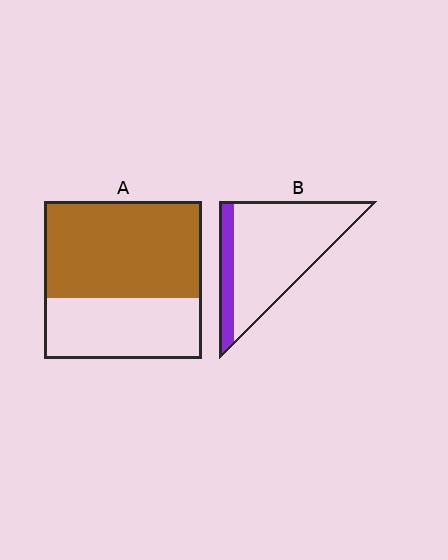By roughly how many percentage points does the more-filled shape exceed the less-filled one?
By roughly 45 percentage points (A over B).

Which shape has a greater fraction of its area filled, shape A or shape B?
Shape A.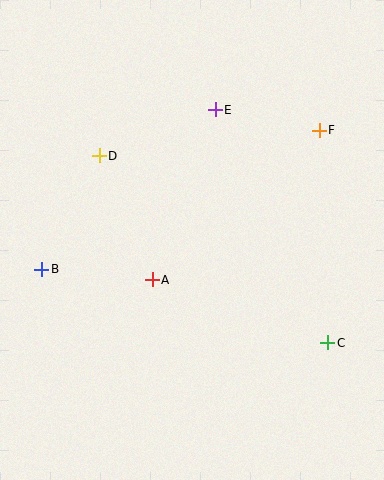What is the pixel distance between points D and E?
The distance between D and E is 125 pixels.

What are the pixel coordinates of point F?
Point F is at (319, 130).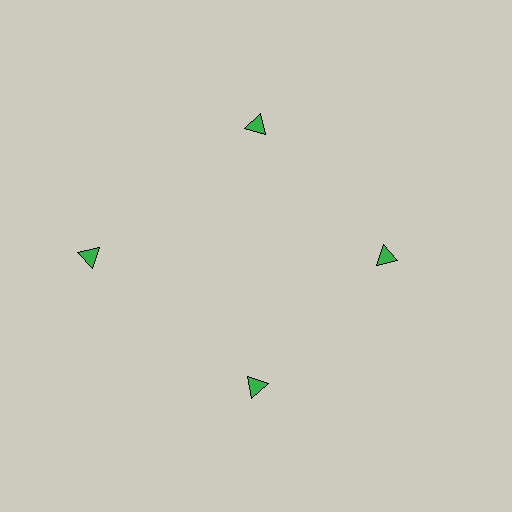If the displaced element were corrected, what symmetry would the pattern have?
It would have 4-fold rotational symmetry — the pattern would map onto itself every 90 degrees.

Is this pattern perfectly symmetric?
No. The 4 green triangles are arranged in a ring, but one element near the 9 o'clock position is pushed outward from the center, breaking the 4-fold rotational symmetry.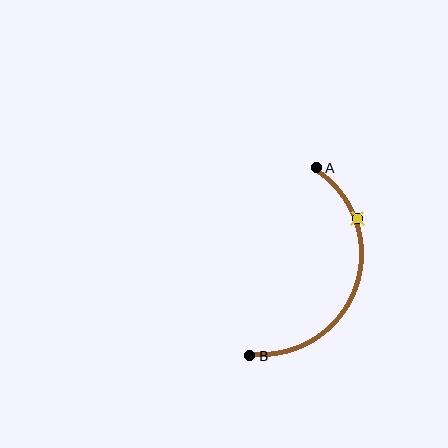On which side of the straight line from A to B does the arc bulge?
The arc bulges to the right of the straight line connecting A and B.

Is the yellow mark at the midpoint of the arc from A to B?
No. The yellow mark lies on the arc but is closer to endpoint A. The arc midpoint would be at the point on the curve equidistant along the arc from both A and B.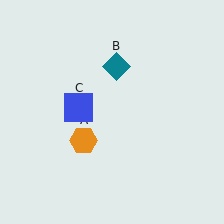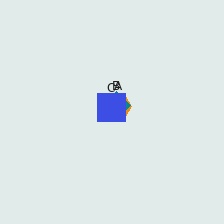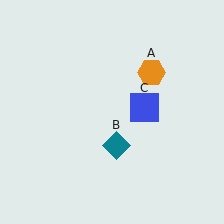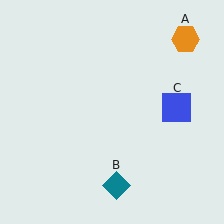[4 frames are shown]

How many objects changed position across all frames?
3 objects changed position: orange hexagon (object A), teal diamond (object B), blue square (object C).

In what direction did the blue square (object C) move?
The blue square (object C) moved right.